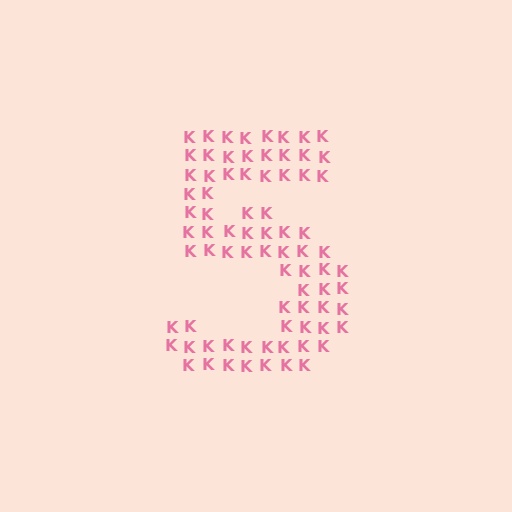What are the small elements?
The small elements are letter K's.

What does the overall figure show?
The overall figure shows the digit 5.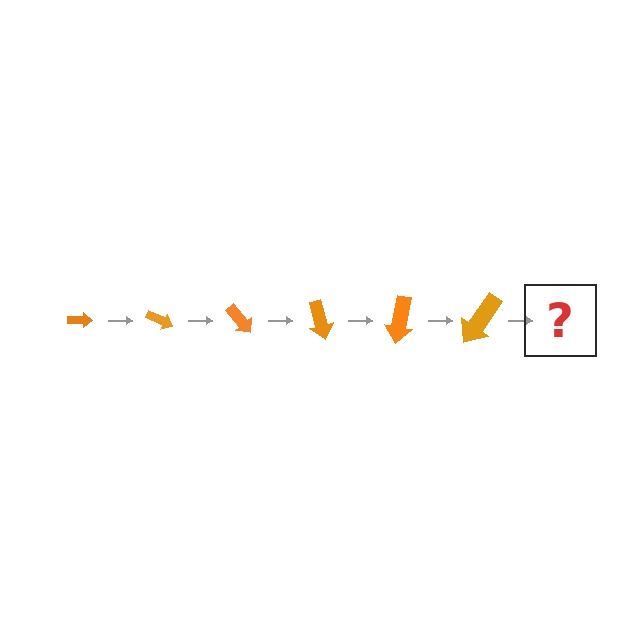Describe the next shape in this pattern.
It should be an arrow, larger than the previous one and rotated 150 degrees from the start.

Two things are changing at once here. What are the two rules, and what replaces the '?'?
The two rules are that the arrow grows larger each step and it rotates 25 degrees each step. The '?' should be an arrow, larger than the previous one and rotated 150 degrees from the start.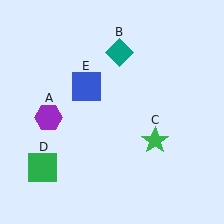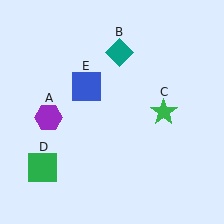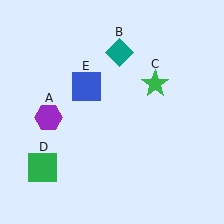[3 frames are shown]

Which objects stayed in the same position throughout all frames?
Purple hexagon (object A) and teal diamond (object B) and green square (object D) and blue square (object E) remained stationary.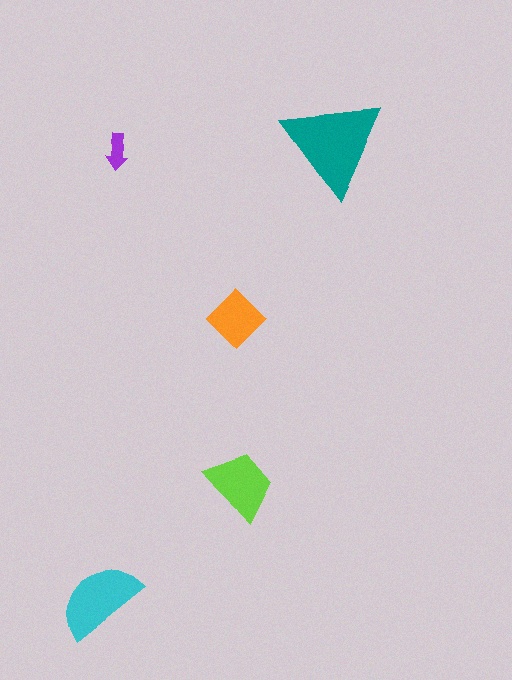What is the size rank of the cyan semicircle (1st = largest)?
2nd.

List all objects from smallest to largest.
The purple arrow, the orange diamond, the lime trapezoid, the cyan semicircle, the teal triangle.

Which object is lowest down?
The cyan semicircle is bottommost.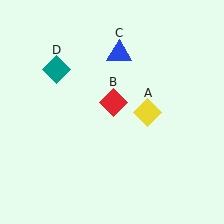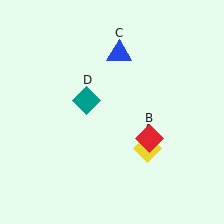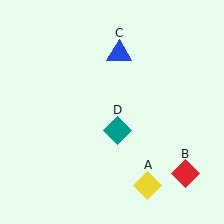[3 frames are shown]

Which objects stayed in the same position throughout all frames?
Blue triangle (object C) remained stationary.